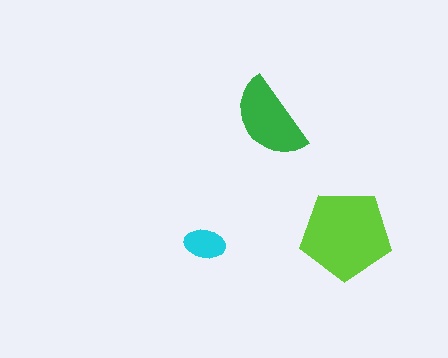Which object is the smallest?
The cyan ellipse.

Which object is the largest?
The lime pentagon.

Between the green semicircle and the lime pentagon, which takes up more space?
The lime pentagon.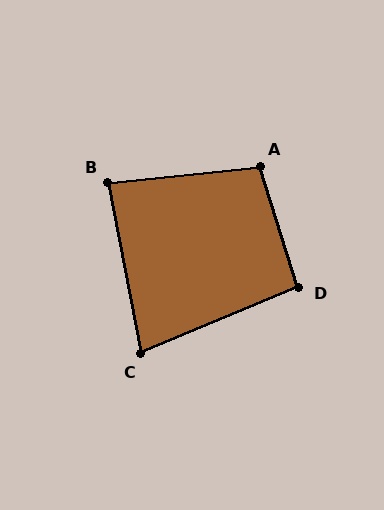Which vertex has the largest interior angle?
A, at approximately 102 degrees.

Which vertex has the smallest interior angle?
C, at approximately 78 degrees.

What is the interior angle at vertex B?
Approximately 85 degrees (acute).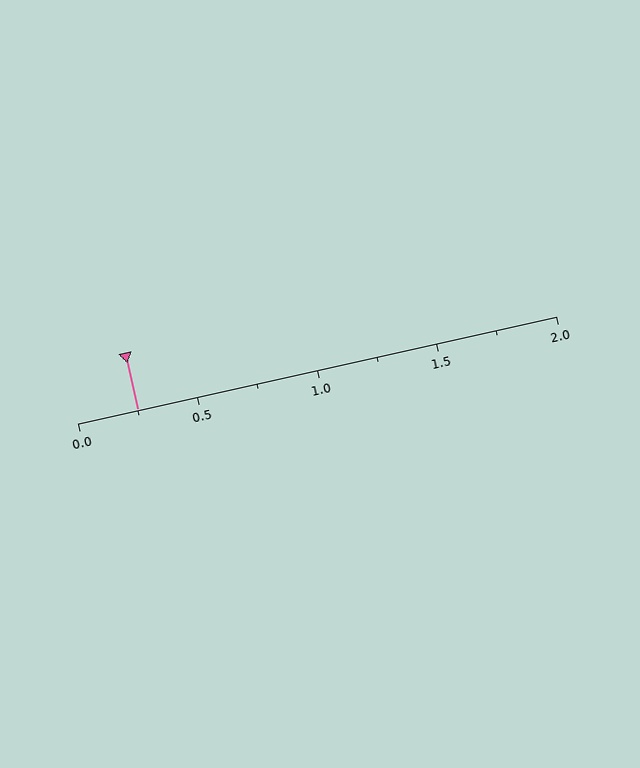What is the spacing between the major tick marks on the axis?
The major ticks are spaced 0.5 apart.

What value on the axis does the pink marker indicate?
The marker indicates approximately 0.25.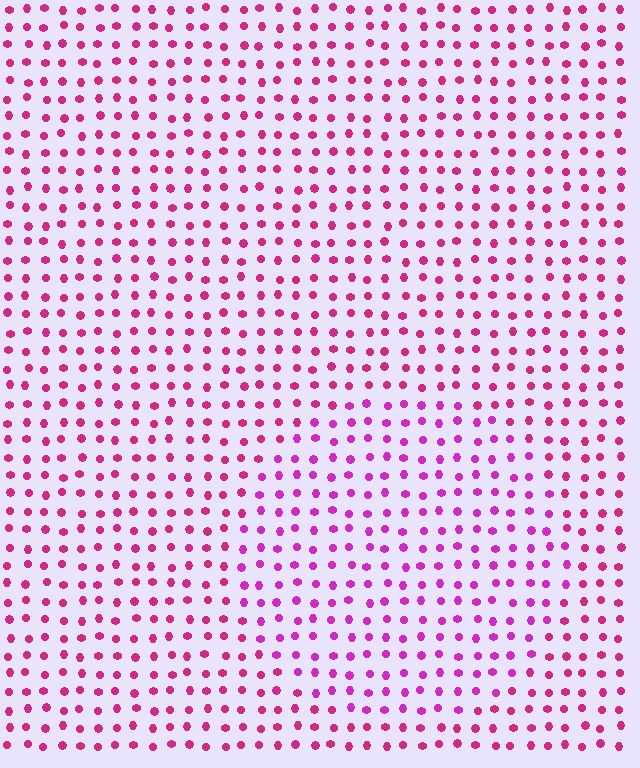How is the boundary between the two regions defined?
The boundary is defined purely by a slight shift in hue (about 21 degrees). Spacing, size, and orientation are identical on both sides.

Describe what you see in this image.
The image is filled with small magenta elements in a uniform arrangement. A circle-shaped region is visible where the elements are tinted to a slightly different hue, forming a subtle color boundary.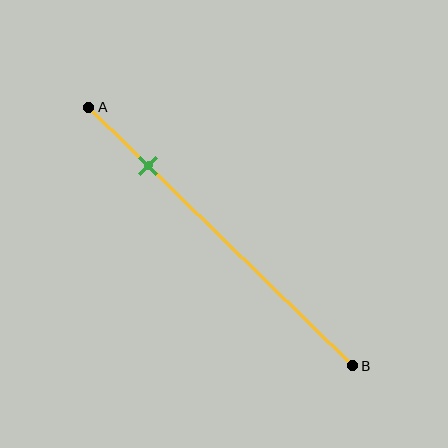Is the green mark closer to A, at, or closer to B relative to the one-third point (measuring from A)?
The green mark is closer to point A than the one-third point of segment AB.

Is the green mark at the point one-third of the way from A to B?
No, the mark is at about 25% from A, not at the 33% one-third point.